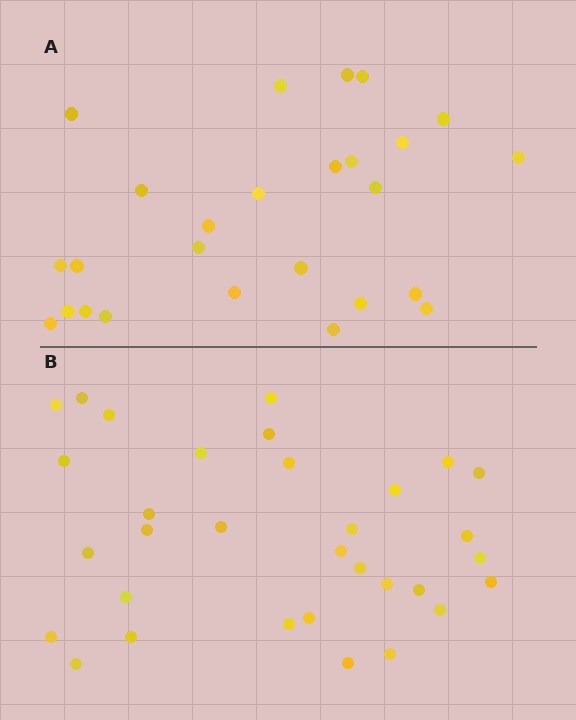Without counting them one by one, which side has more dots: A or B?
Region B (the bottom region) has more dots.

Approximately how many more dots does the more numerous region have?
Region B has about 6 more dots than region A.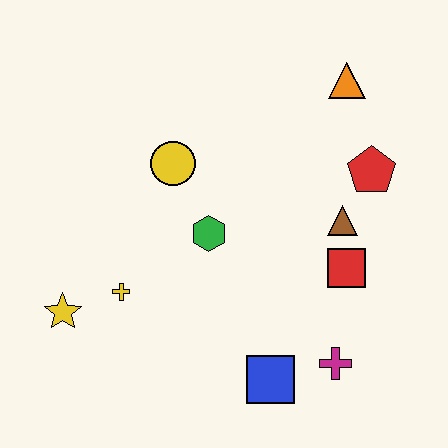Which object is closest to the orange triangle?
The red pentagon is closest to the orange triangle.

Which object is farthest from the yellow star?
The orange triangle is farthest from the yellow star.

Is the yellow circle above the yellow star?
Yes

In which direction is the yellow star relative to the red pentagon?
The yellow star is to the left of the red pentagon.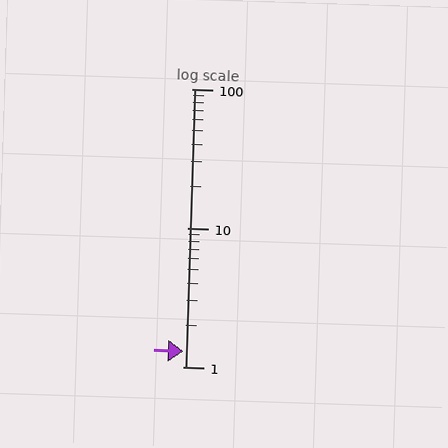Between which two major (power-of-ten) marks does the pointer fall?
The pointer is between 1 and 10.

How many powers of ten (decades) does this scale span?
The scale spans 2 decades, from 1 to 100.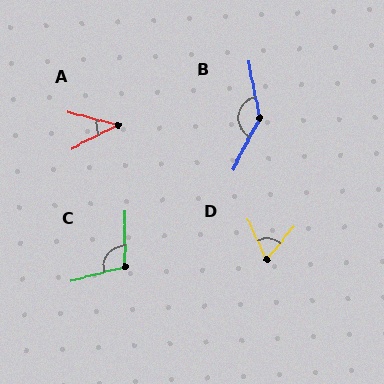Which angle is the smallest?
A, at approximately 42 degrees.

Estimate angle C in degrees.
Approximately 105 degrees.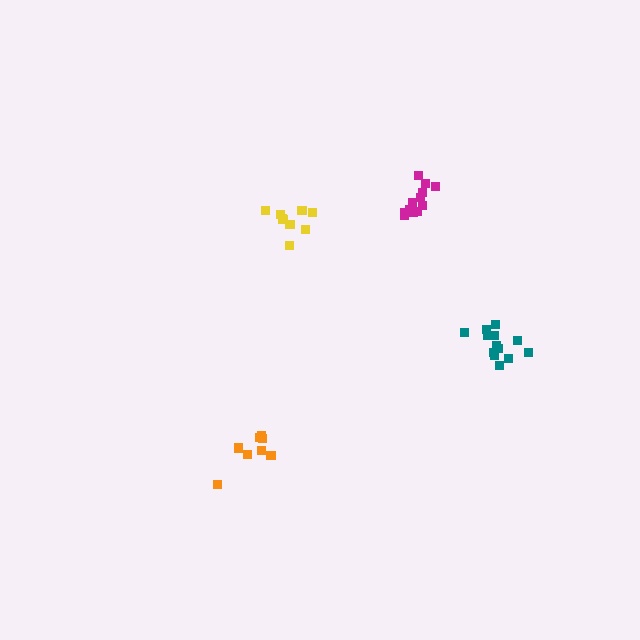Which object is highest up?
The magenta cluster is topmost.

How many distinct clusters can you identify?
There are 4 distinct clusters.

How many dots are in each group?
Group 1: 9 dots, Group 2: 12 dots, Group 3: 13 dots, Group 4: 9 dots (43 total).